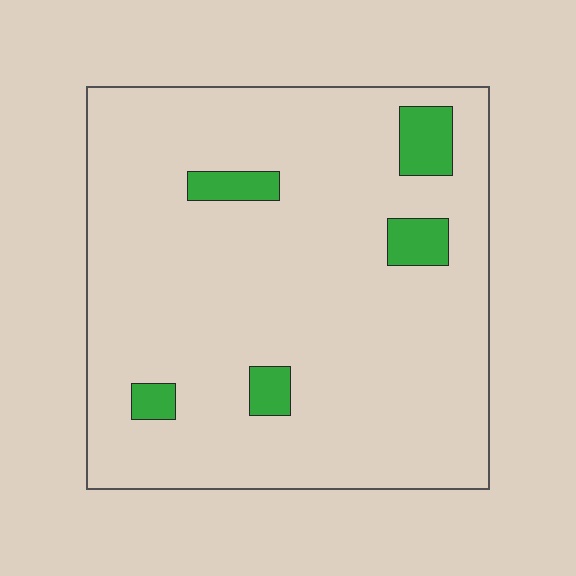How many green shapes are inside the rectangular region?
5.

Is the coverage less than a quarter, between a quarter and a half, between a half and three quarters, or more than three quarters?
Less than a quarter.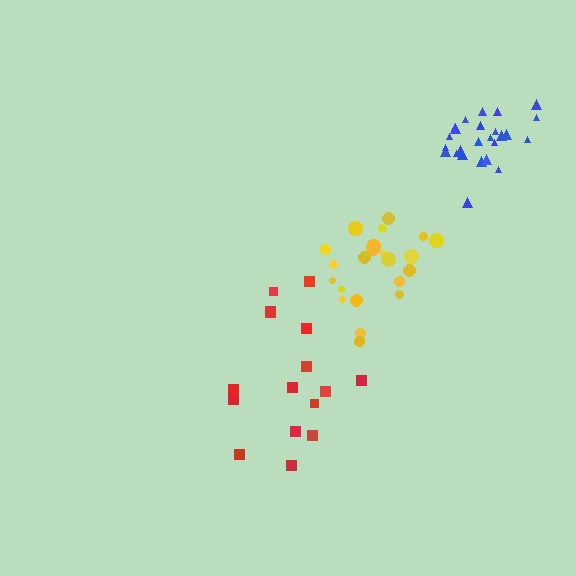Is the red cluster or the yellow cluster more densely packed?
Yellow.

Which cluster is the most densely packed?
Blue.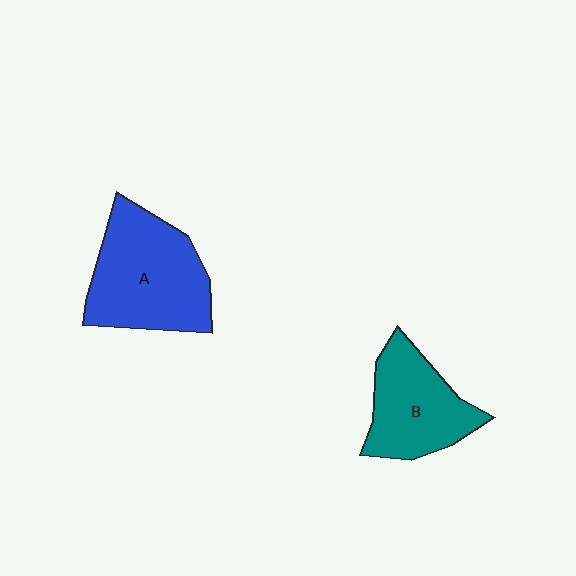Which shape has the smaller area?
Shape B (teal).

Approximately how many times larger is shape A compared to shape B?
Approximately 1.3 times.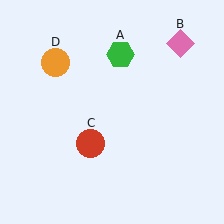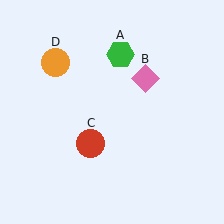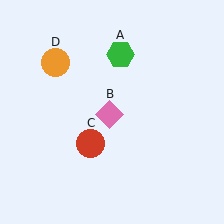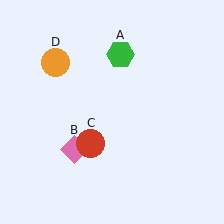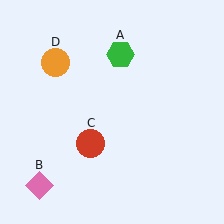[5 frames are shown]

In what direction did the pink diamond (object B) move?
The pink diamond (object B) moved down and to the left.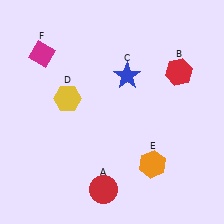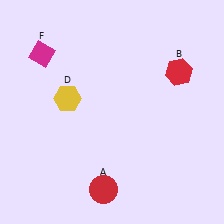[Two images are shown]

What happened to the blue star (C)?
The blue star (C) was removed in Image 2. It was in the top-right area of Image 1.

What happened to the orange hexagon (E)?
The orange hexagon (E) was removed in Image 2. It was in the bottom-right area of Image 1.